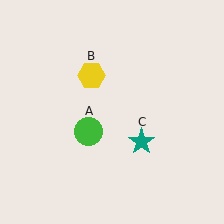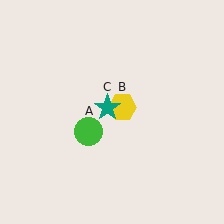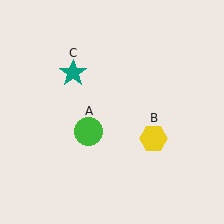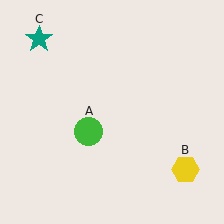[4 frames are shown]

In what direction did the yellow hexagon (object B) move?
The yellow hexagon (object B) moved down and to the right.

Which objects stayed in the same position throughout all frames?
Green circle (object A) remained stationary.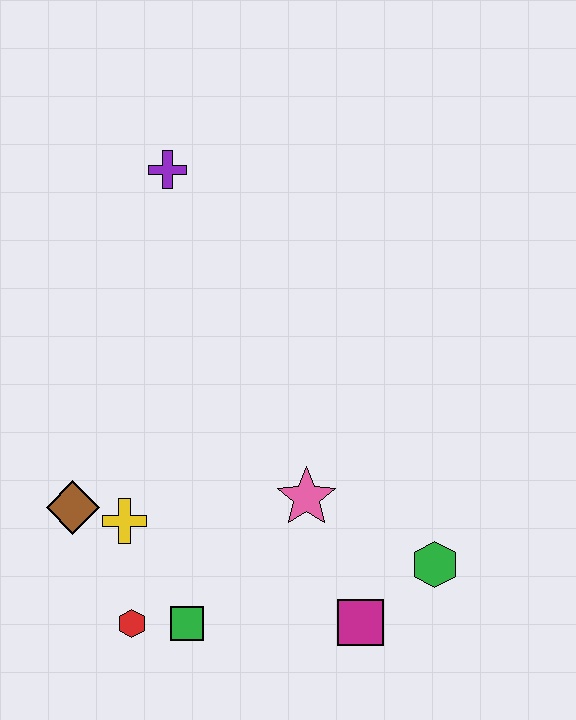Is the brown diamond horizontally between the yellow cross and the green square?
No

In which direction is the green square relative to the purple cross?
The green square is below the purple cross.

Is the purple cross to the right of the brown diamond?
Yes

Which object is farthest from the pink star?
The purple cross is farthest from the pink star.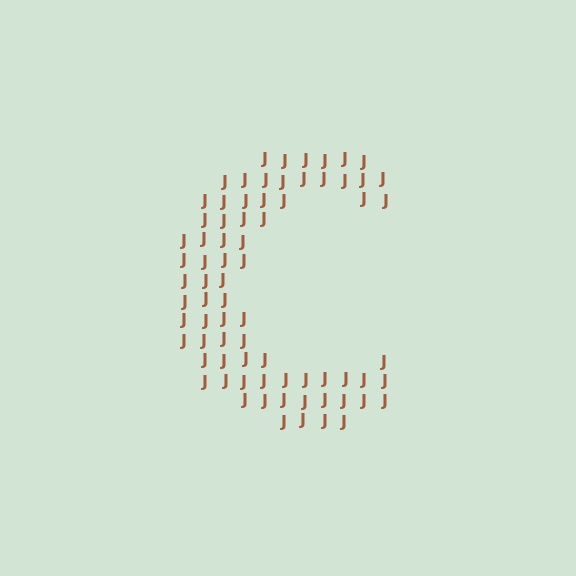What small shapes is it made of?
It is made of small letter J's.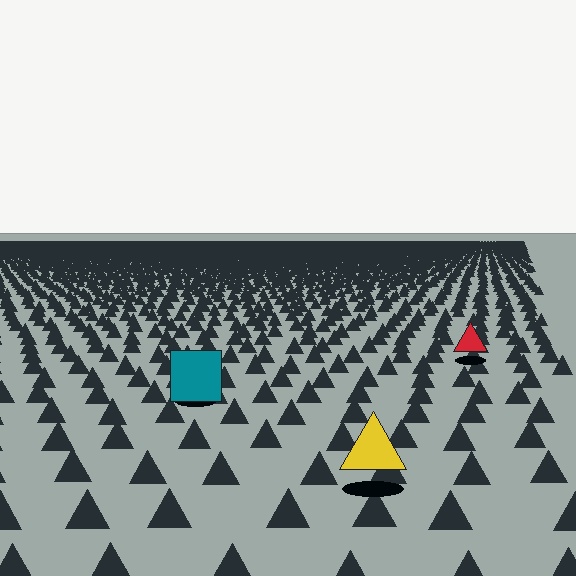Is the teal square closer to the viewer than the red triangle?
Yes. The teal square is closer — you can tell from the texture gradient: the ground texture is coarser near it.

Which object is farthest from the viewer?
The red triangle is farthest from the viewer. It appears smaller and the ground texture around it is denser.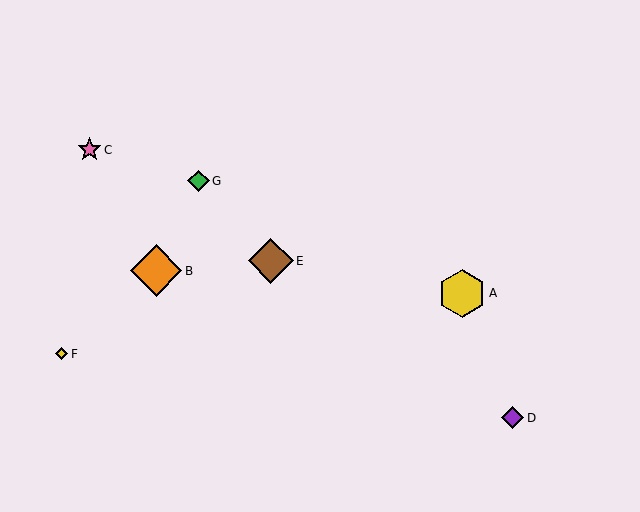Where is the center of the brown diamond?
The center of the brown diamond is at (271, 261).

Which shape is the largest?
The orange diamond (labeled B) is the largest.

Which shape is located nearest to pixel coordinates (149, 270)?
The orange diamond (labeled B) at (156, 271) is nearest to that location.